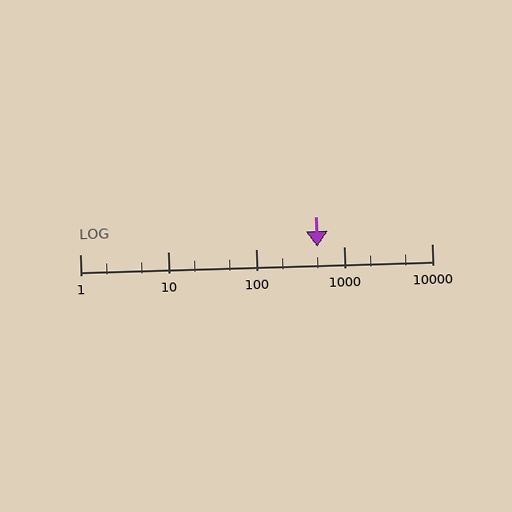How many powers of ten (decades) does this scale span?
The scale spans 4 decades, from 1 to 10000.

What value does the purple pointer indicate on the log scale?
The pointer indicates approximately 500.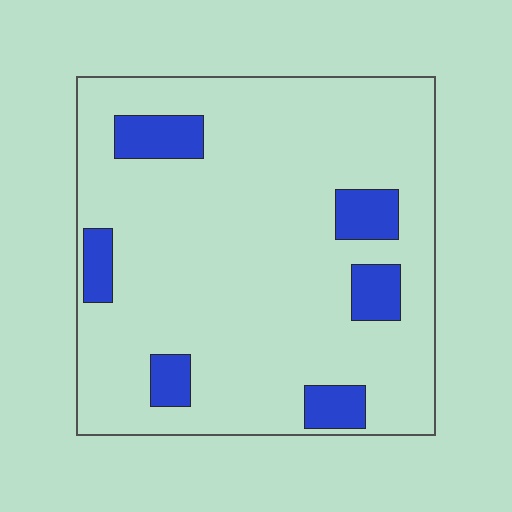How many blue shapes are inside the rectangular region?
6.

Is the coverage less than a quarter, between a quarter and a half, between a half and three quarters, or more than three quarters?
Less than a quarter.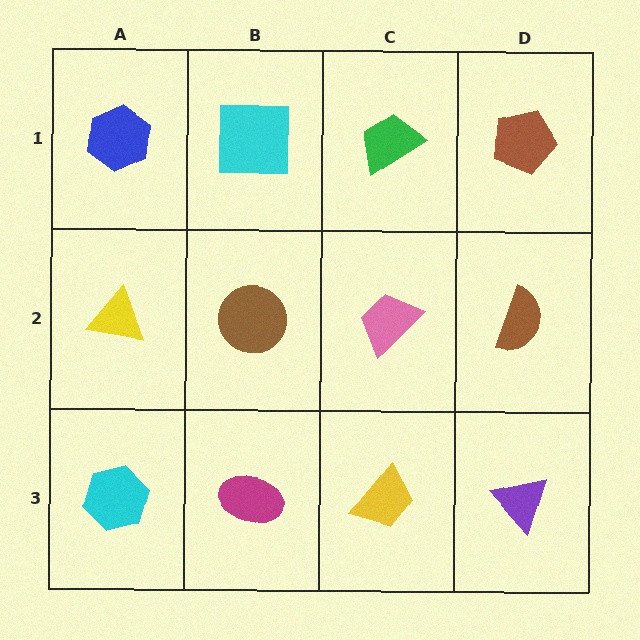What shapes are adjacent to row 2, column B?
A cyan square (row 1, column B), a magenta ellipse (row 3, column B), a yellow triangle (row 2, column A), a pink trapezoid (row 2, column C).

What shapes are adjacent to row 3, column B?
A brown circle (row 2, column B), a cyan hexagon (row 3, column A), a yellow trapezoid (row 3, column C).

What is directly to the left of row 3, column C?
A magenta ellipse.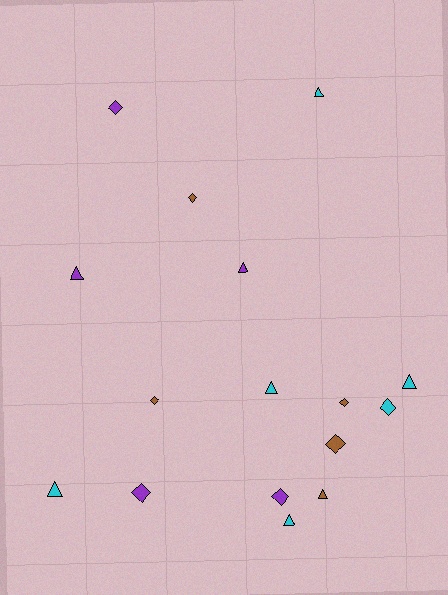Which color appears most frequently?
Cyan, with 6 objects.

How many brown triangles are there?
There is 1 brown triangle.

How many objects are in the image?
There are 16 objects.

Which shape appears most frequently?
Triangle, with 8 objects.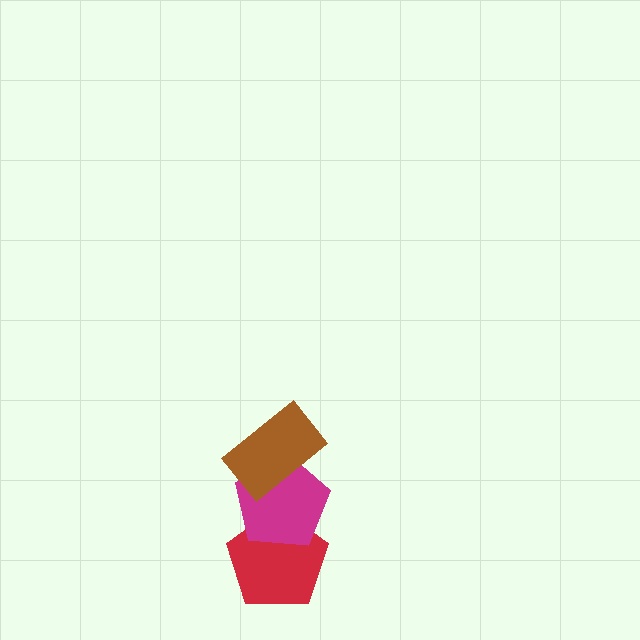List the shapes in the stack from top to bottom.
From top to bottom: the brown rectangle, the magenta pentagon, the red pentagon.